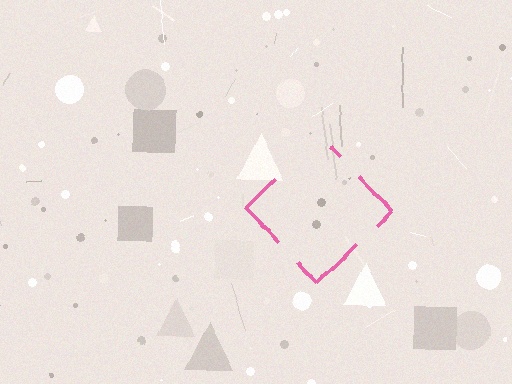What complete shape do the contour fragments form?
The contour fragments form a diamond.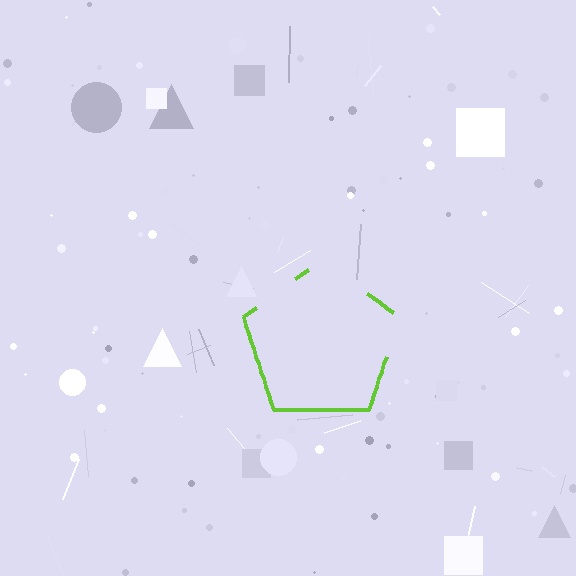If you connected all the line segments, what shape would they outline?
They would outline a pentagon.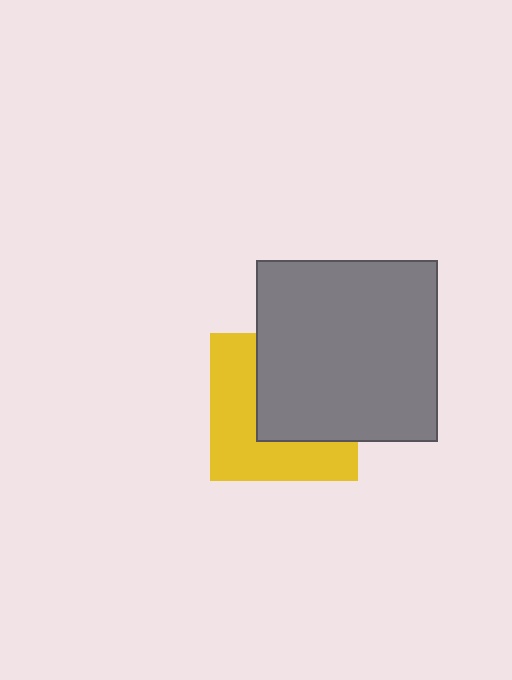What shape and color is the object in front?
The object in front is a gray square.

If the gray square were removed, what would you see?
You would see the complete yellow square.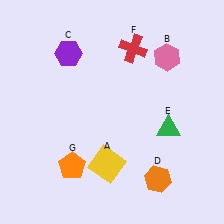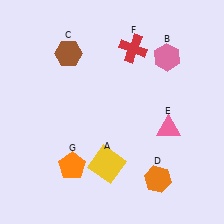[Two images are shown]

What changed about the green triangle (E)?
In Image 1, E is green. In Image 2, it changed to pink.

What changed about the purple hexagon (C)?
In Image 1, C is purple. In Image 2, it changed to brown.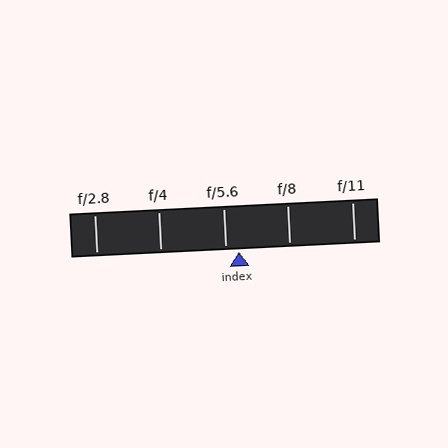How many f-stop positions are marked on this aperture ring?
There are 5 f-stop positions marked.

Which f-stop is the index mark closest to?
The index mark is closest to f/5.6.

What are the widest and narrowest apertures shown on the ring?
The widest aperture shown is f/2.8 and the narrowest is f/11.